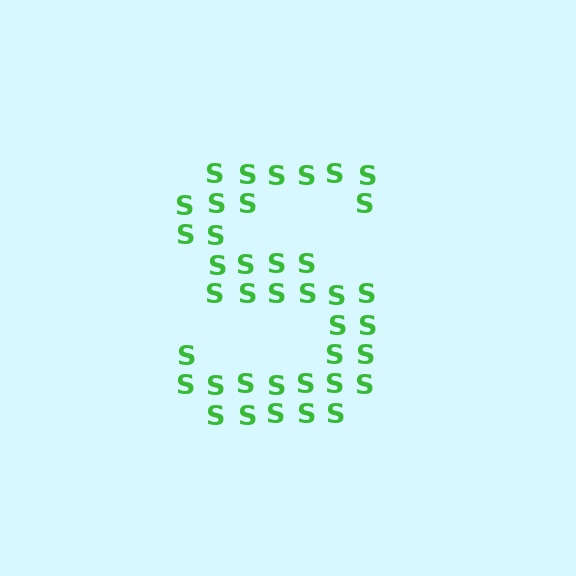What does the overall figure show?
The overall figure shows the letter S.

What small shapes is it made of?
It is made of small letter S's.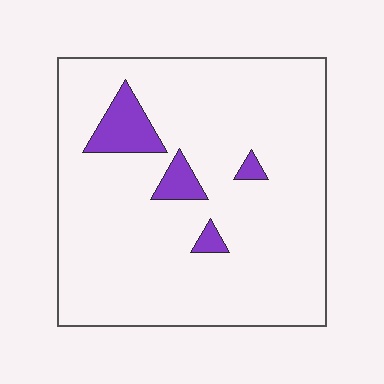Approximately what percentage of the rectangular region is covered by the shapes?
Approximately 10%.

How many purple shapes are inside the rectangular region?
4.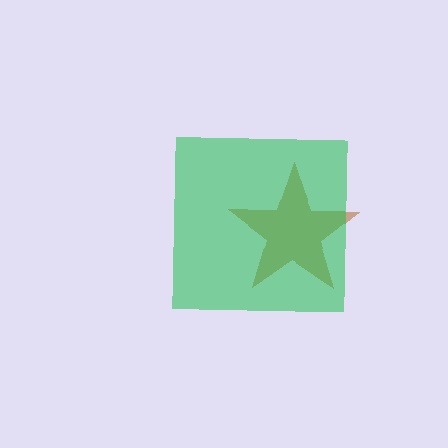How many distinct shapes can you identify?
There are 2 distinct shapes: a brown star, a green square.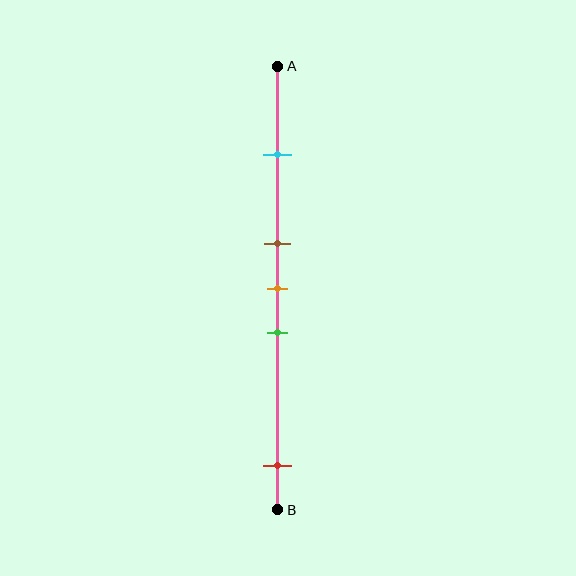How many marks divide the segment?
There are 5 marks dividing the segment.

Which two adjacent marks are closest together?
The brown and orange marks are the closest adjacent pair.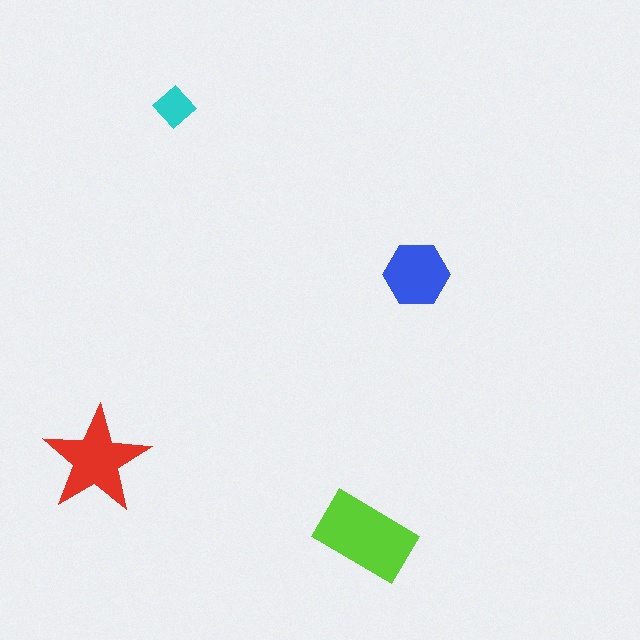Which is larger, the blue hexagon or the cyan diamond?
The blue hexagon.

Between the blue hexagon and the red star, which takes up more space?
The red star.